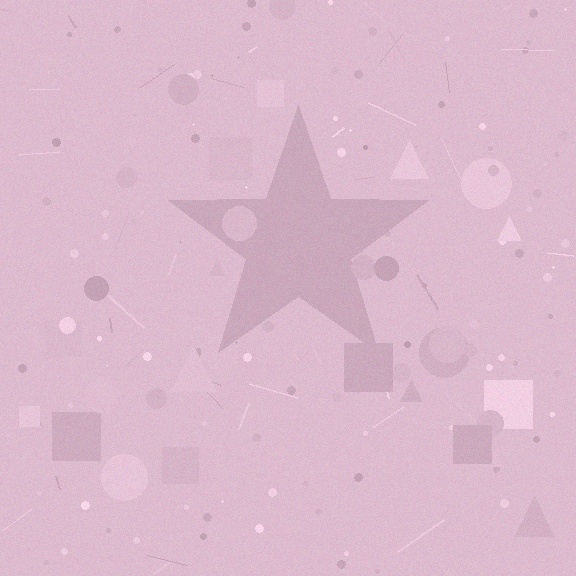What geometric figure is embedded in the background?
A star is embedded in the background.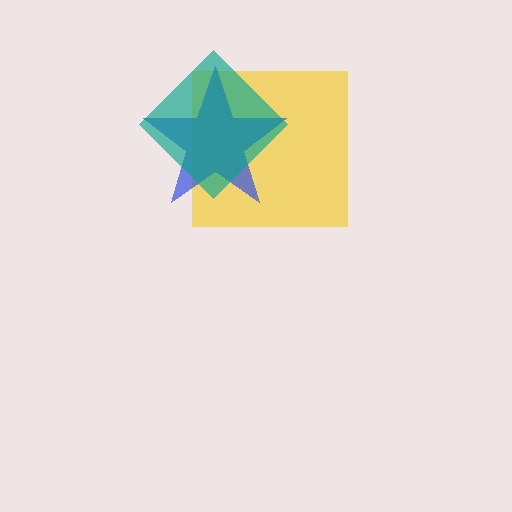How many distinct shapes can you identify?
There are 3 distinct shapes: a yellow square, a blue star, a teal diamond.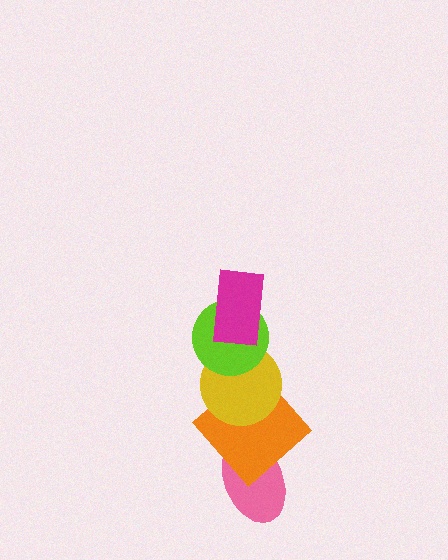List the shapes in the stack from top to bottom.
From top to bottom: the magenta rectangle, the lime circle, the yellow circle, the orange diamond, the pink ellipse.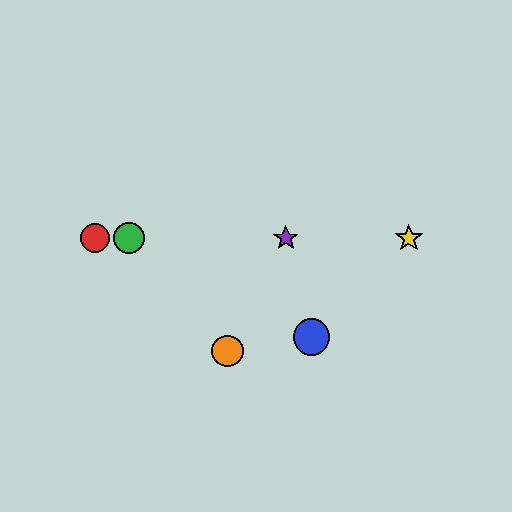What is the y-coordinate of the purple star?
The purple star is at y≈238.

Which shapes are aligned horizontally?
The red circle, the green circle, the yellow star, the purple star are aligned horizontally.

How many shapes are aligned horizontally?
4 shapes (the red circle, the green circle, the yellow star, the purple star) are aligned horizontally.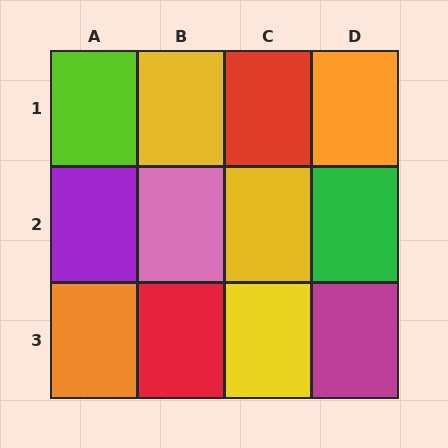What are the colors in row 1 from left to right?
Lime, yellow, red, orange.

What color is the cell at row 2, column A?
Purple.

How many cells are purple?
1 cell is purple.